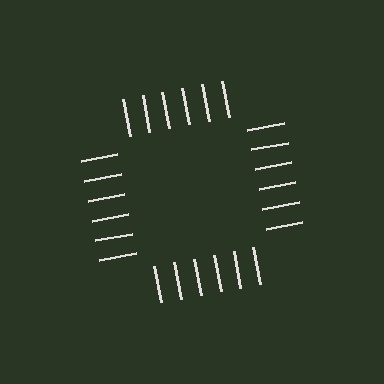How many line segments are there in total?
24 — 6 along each of the 4 edges.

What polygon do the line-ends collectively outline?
An illusory square — the line segments terminate on its edges but no continuous stroke is drawn.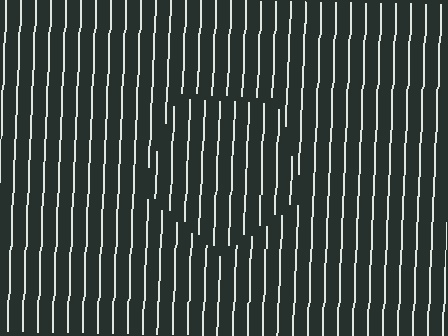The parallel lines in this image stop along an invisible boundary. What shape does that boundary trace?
An illusory pentagon. The interior of the shape contains the same grating, shifted by half a period — the contour is defined by the phase discontinuity where line-ends from the inner and outer gratings abut.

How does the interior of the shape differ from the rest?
The interior of the shape contains the same grating, shifted by half a period — the contour is defined by the phase discontinuity where line-ends from the inner and outer gratings abut.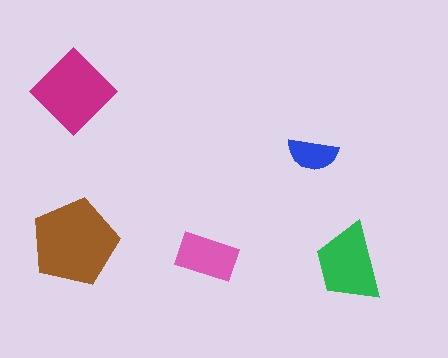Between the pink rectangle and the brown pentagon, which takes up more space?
The brown pentagon.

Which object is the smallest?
The blue semicircle.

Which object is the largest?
The brown pentagon.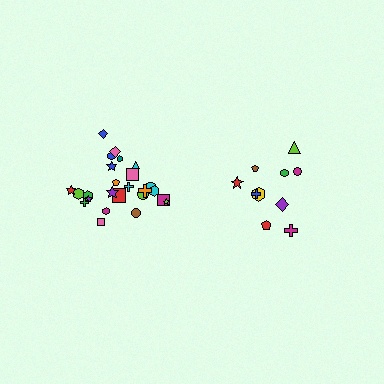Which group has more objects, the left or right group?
The left group.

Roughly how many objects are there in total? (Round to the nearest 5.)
Roughly 35 objects in total.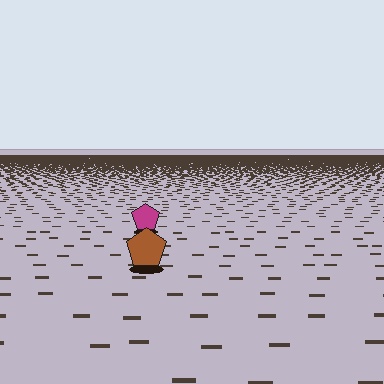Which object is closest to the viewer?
The brown pentagon is closest. The texture marks near it are larger and more spread out.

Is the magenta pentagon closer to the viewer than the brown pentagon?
No. The brown pentagon is closer — you can tell from the texture gradient: the ground texture is coarser near it.